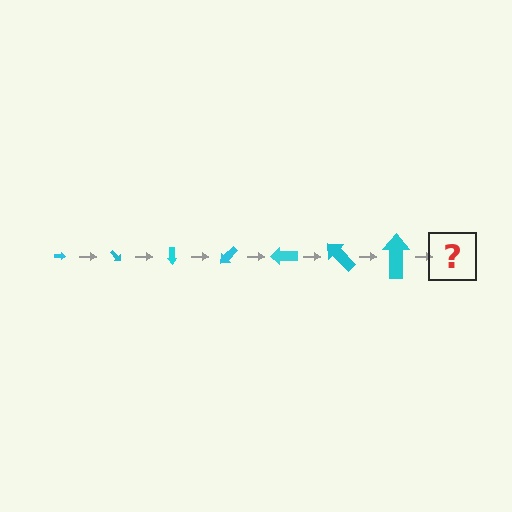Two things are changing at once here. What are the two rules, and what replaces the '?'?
The two rules are that the arrow grows larger each step and it rotates 45 degrees each step. The '?' should be an arrow, larger than the previous one and rotated 315 degrees from the start.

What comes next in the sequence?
The next element should be an arrow, larger than the previous one and rotated 315 degrees from the start.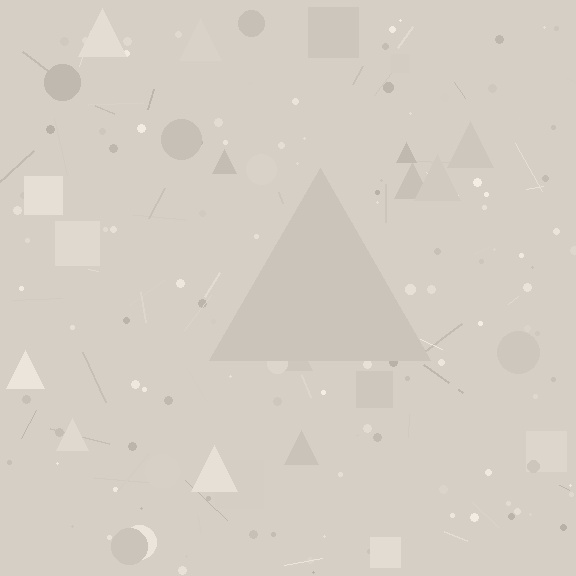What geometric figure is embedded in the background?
A triangle is embedded in the background.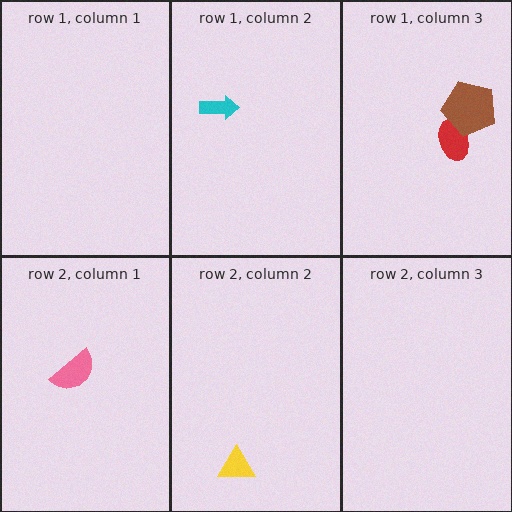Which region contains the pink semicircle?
The row 2, column 1 region.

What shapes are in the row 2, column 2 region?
The yellow triangle.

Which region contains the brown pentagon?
The row 1, column 3 region.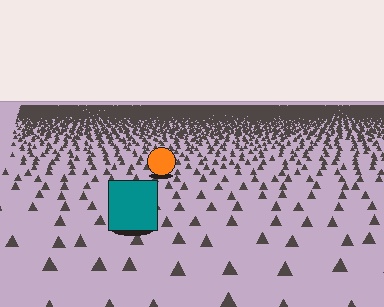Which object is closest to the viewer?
The teal square is closest. The texture marks near it are larger and more spread out.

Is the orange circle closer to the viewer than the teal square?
No. The teal square is closer — you can tell from the texture gradient: the ground texture is coarser near it.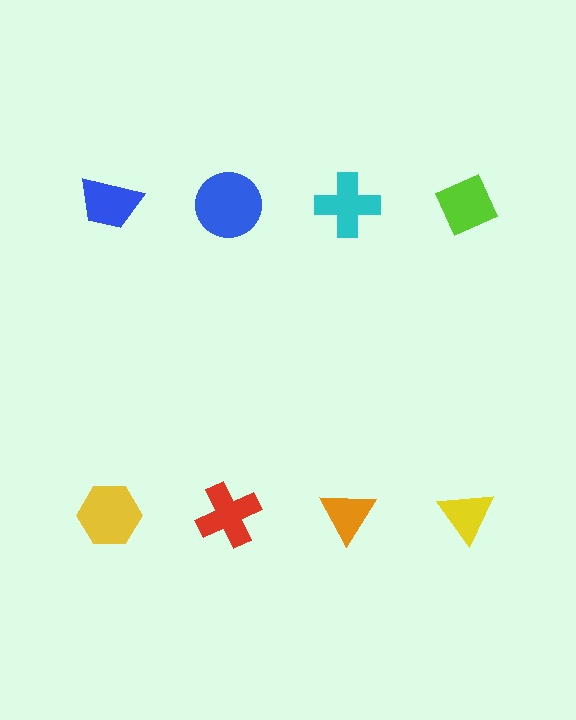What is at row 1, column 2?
A blue circle.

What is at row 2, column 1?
A yellow hexagon.